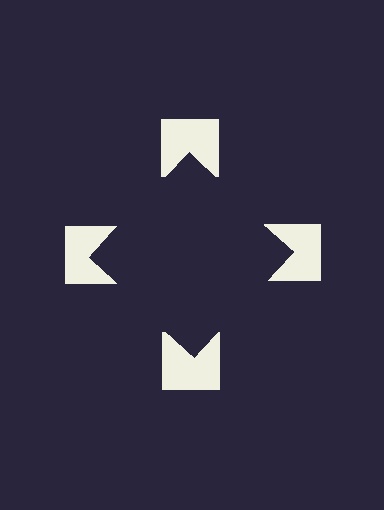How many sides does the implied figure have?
4 sides.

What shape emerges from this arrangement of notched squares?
An illusory square — its edges are inferred from the aligned wedge cuts in the notched squares, not physically drawn.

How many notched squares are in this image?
There are 4 — one at each vertex of the illusory square.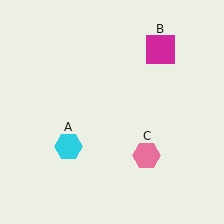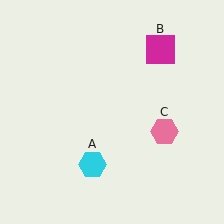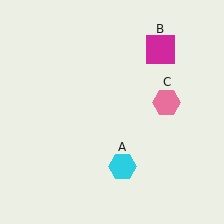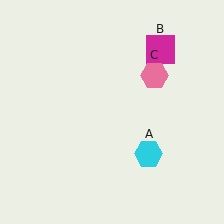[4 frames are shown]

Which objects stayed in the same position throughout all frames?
Magenta square (object B) remained stationary.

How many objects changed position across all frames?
2 objects changed position: cyan hexagon (object A), pink hexagon (object C).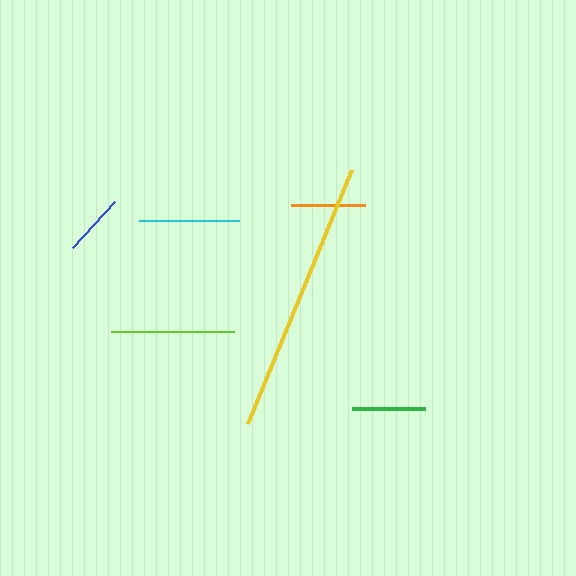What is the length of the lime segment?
The lime segment is approximately 123 pixels long.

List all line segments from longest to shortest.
From longest to shortest: yellow, lime, cyan, orange, green, blue.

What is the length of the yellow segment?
The yellow segment is approximately 274 pixels long.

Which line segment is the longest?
The yellow line is the longest at approximately 274 pixels.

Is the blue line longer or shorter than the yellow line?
The yellow line is longer than the blue line.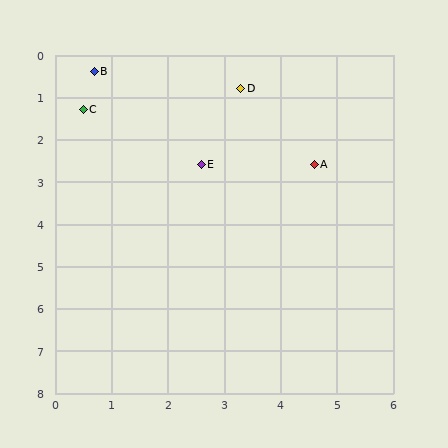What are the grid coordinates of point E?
Point E is at approximately (2.6, 2.6).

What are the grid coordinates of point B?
Point B is at approximately (0.7, 0.4).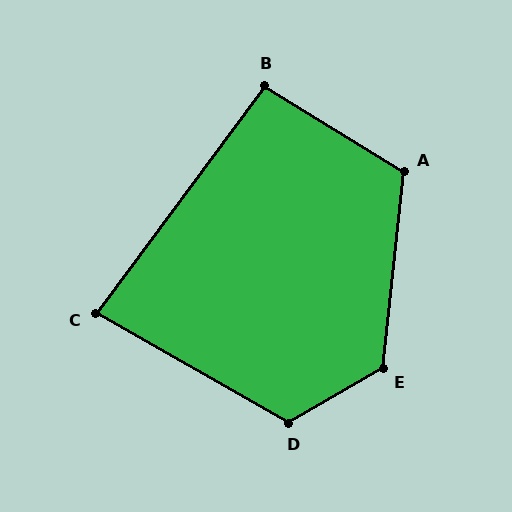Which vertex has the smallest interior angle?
C, at approximately 83 degrees.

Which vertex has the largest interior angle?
E, at approximately 126 degrees.